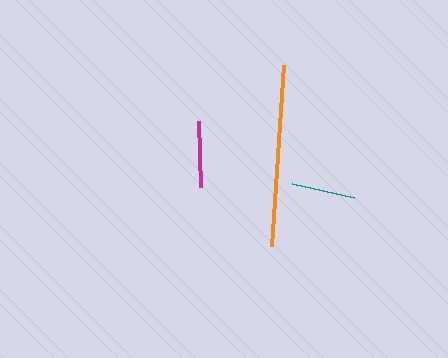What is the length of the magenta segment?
The magenta segment is approximately 65 pixels long.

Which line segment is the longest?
The orange line is the longest at approximately 181 pixels.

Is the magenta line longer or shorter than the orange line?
The orange line is longer than the magenta line.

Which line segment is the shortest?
The teal line is the shortest at approximately 64 pixels.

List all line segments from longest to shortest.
From longest to shortest: orange, magenta, teal.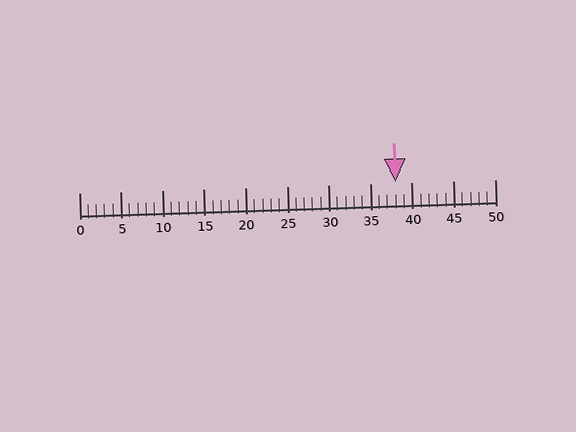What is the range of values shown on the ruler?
The ruler shows values from 0 to 50.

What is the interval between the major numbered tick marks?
The major tick marks are spaced 5 units apart.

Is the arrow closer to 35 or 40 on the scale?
The arrow is closer to 40.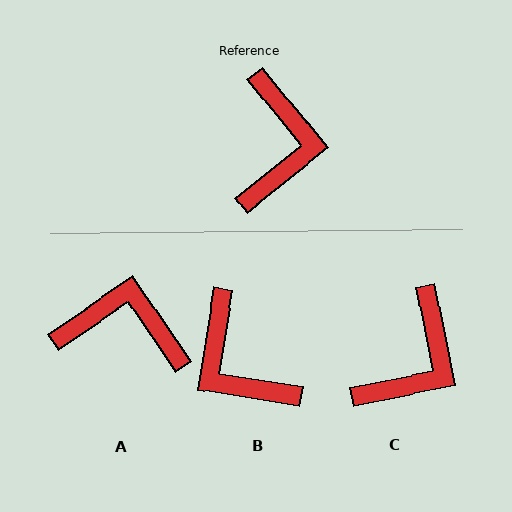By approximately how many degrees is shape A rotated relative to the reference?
Approximately 85 degrees counter-clockwise.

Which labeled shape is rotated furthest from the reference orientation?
B, about 138 degrees away.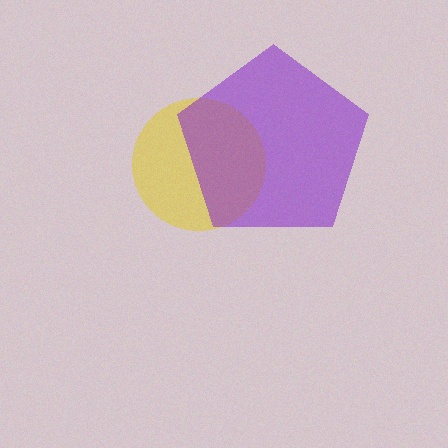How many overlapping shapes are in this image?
There are 2 overlapping shapes in the image.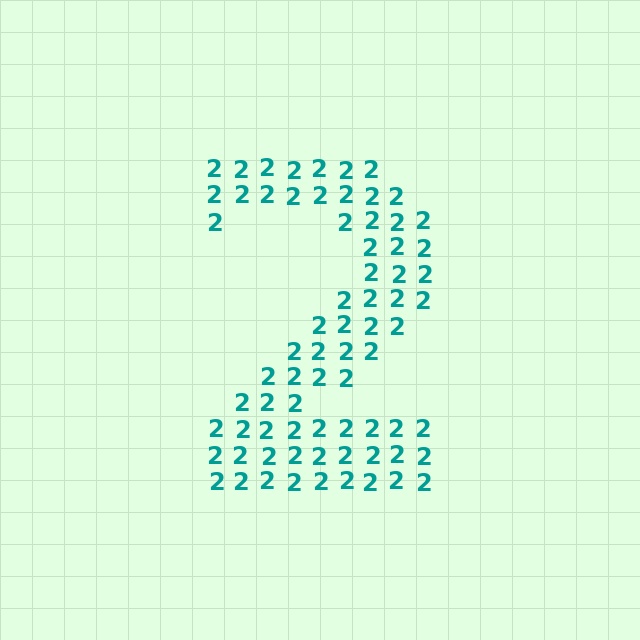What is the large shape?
The large shape is the digit 2.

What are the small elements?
The small elements are digit 2's.